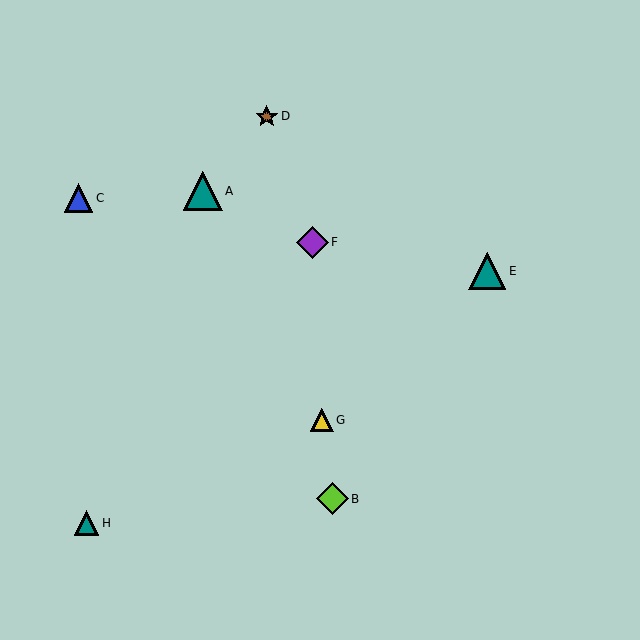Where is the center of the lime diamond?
The center of the lime diamond is at (332, 499).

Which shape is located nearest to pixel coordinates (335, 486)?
The lime diamond (labeled B) at (332, 499) is nearest to that location.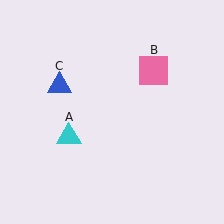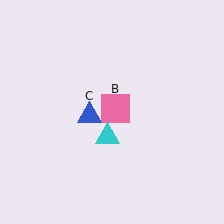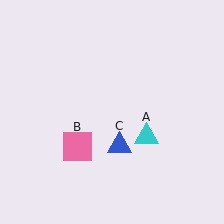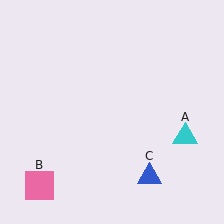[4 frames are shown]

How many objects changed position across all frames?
3 objects changed position: cyan triangle (object A), pink square (object B), blue triangle (object C).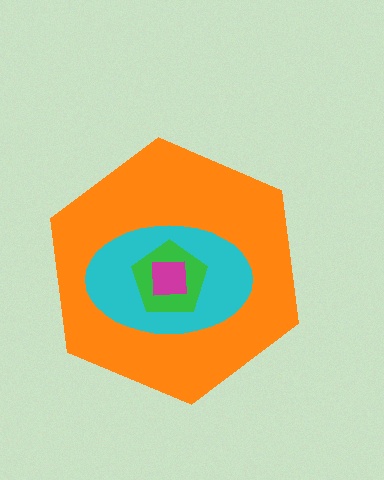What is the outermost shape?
The orange hexagon.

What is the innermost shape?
The magenta square.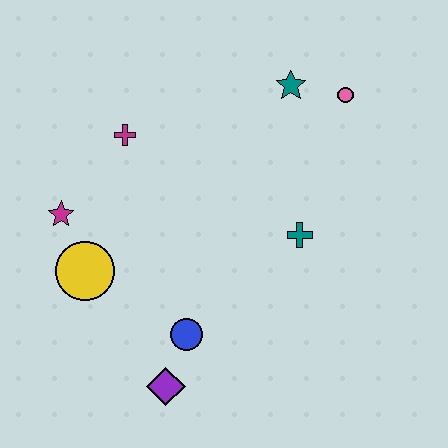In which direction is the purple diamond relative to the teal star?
The purple diamond is below the teal star.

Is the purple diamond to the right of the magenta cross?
Yes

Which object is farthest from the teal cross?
The magenta star is farthest from the teal cross.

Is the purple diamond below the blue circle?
Yes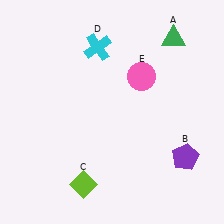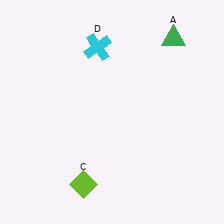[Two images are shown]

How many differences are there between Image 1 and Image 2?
There are 2 differences between the two images.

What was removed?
The pink circle (E), the purple pentagon (B) were removed in Image 2.